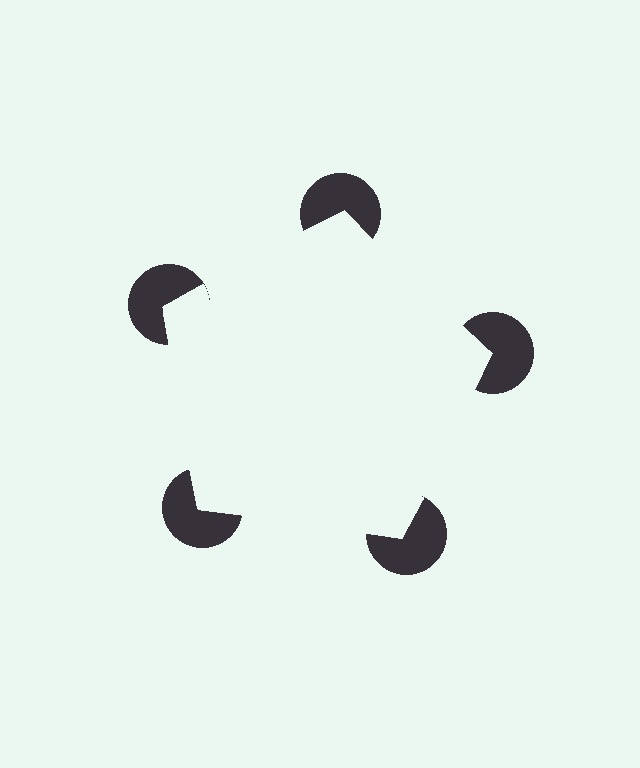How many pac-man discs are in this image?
There are 5 — one at each vertex of the illusory pentagon.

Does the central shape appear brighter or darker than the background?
It typically appears slightly brighter than the background, even though no actual brightness change is drawn.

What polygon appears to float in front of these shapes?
An illusory pentagon — its edges are inferred from the aligned wedge cuts in the pac-man discs, not physically drawn.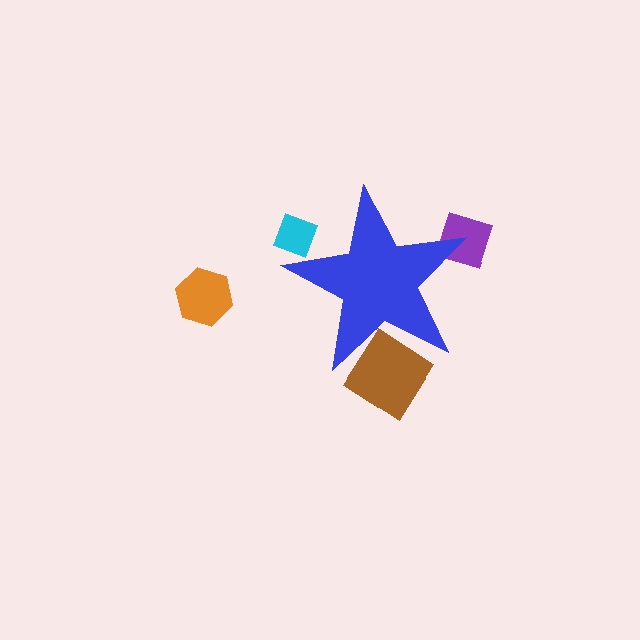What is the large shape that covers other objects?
A blue star.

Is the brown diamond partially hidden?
Yes, the brown diamond is partially hidden behind the blue star.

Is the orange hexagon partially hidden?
No, the orange hexagon is fully visible.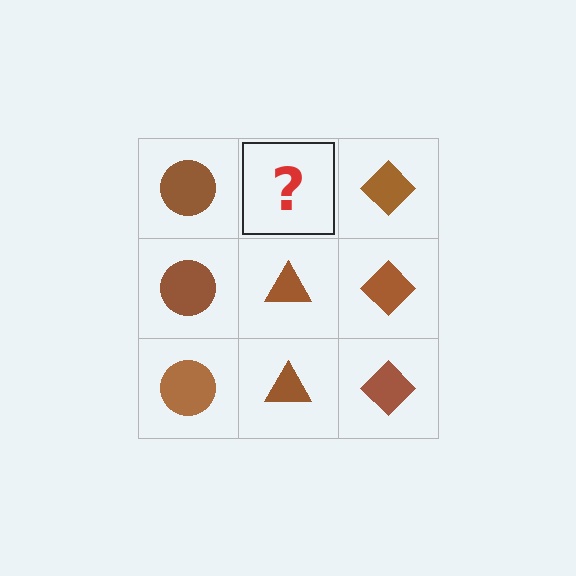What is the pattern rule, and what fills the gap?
The rule is that each column has a consistent shape. The gap should be filled with a brown triangle.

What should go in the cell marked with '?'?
The missing cell should contain a brown triangle.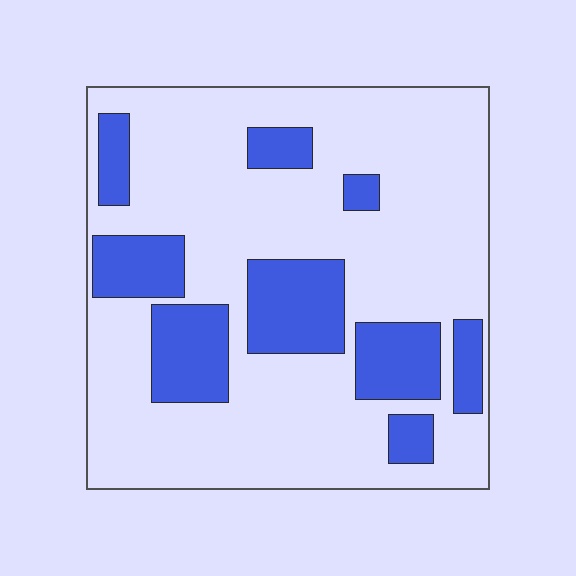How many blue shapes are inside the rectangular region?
9.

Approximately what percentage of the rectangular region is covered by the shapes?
Approximately 25%.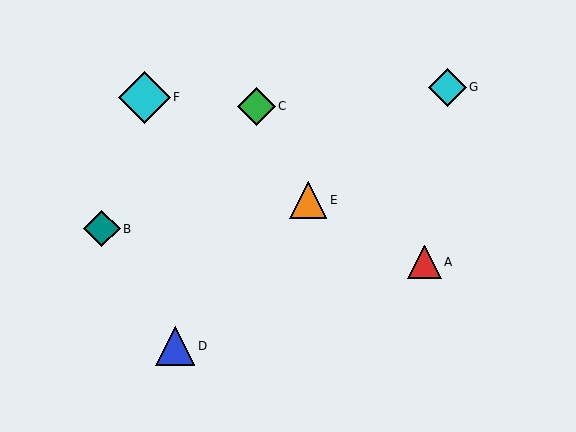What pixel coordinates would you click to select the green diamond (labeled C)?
Click at (256, 106) to select the green diamond C.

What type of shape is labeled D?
Shape D is a blue triangle.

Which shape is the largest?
The cyan diamond (labeled F) is the largest.